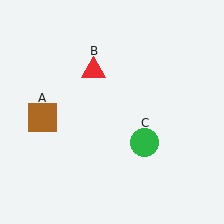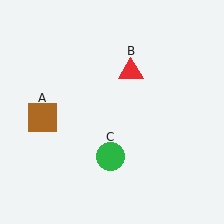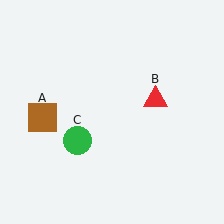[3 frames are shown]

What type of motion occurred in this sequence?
The red triangle (object B), green circle (object C) rotated clockwise around the center of the scene.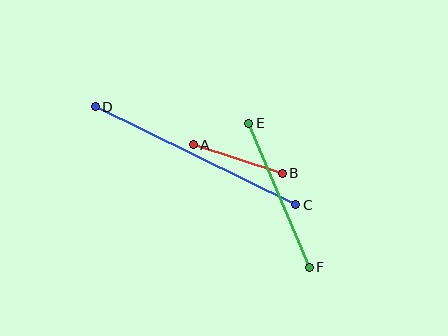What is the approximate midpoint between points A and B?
The midpoint is at approximately (238, 159) pixels.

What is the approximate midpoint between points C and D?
The midpoint is at approximately (195, 156) pixels.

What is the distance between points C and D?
The distance is approximately 223 pixels.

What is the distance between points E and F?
The distance is approximately 156 pixels.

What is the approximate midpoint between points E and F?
The midpoint is at approximately (279, 195) pixels.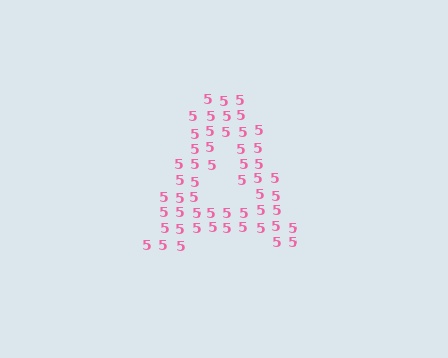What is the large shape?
The large shape is the letter A.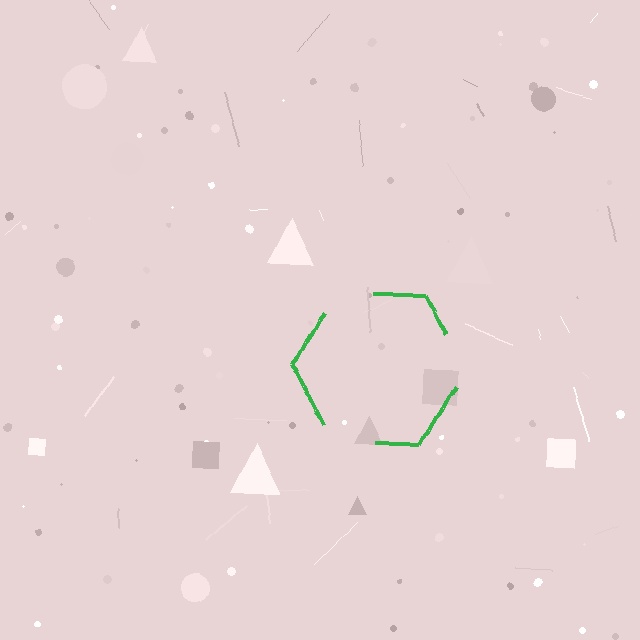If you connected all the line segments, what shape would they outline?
They would outline a hexagon.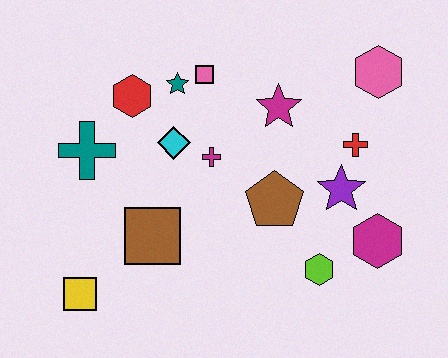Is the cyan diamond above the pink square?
No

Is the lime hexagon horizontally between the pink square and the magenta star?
No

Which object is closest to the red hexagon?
The teal star is closest to the red hexagon.